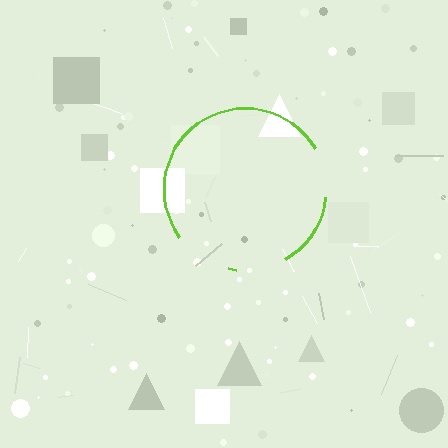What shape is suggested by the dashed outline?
The dashed outline suggests a circle.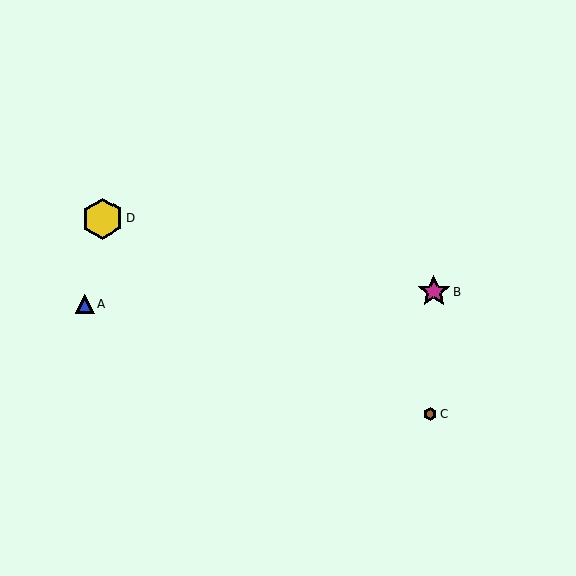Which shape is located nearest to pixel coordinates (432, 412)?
The brown hexagon (labeled C) at (430, 414) is nearest to that location.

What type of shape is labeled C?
Shape C is a brown hexagon.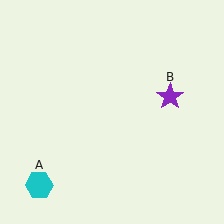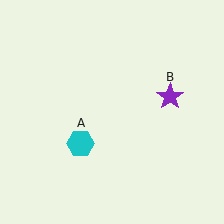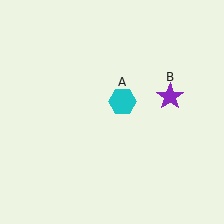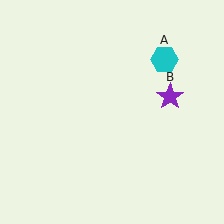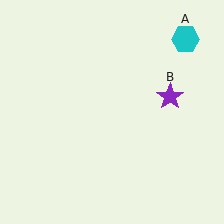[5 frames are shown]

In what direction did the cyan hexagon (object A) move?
The cyan hexagon (object A) moved up and to the right.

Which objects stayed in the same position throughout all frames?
Purple star (object B) remained stationary.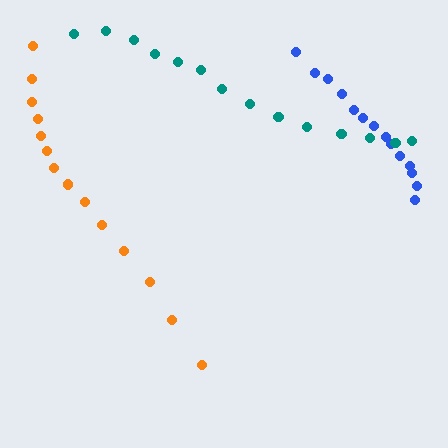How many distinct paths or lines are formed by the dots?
There are 3 distinct paths.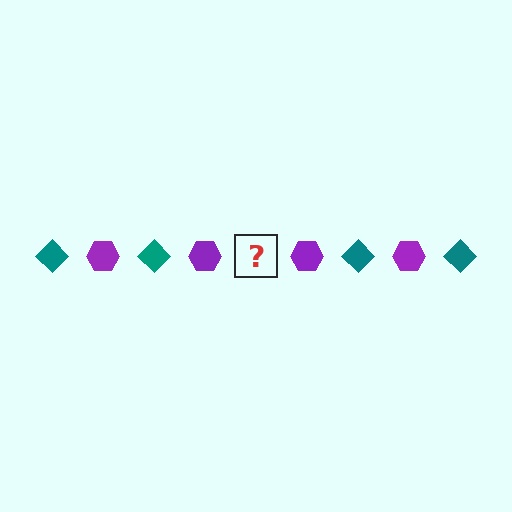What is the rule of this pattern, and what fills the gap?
The rule is that the pattern alternates between teal diamond and purple hexagon. The gap should be filled with a teal diamond.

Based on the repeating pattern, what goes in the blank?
The blank should be a teal diamond.